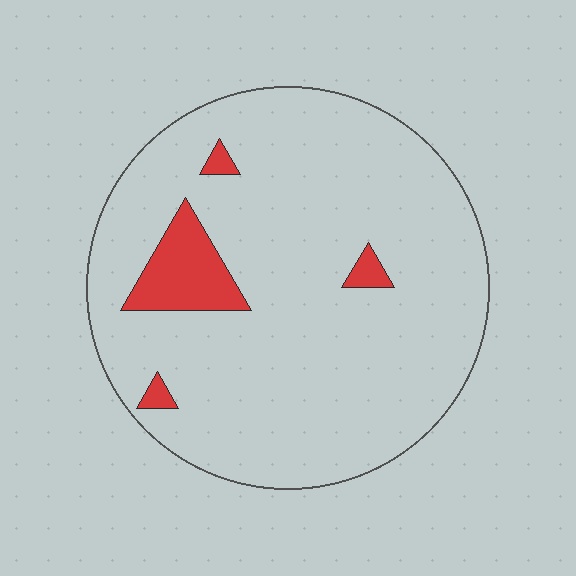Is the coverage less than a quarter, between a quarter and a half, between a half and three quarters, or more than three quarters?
Less than a quarter.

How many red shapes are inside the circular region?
4.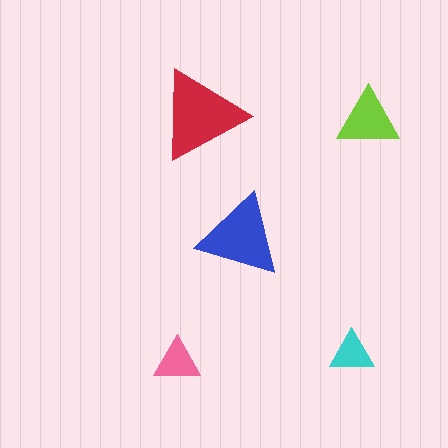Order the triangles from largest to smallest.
the red one, the blue one, the lime one, the pink one, the cyan one.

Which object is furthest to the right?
The lime triangle is rightmost.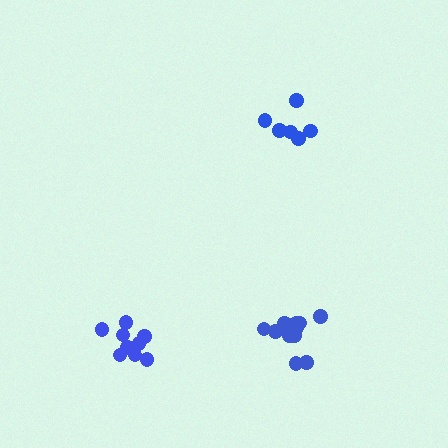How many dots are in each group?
Group 1: 6 dots, Group 2: 9 dots, Group 3: 12 dots (27 total).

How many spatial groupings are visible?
There are 3 spatial groupings.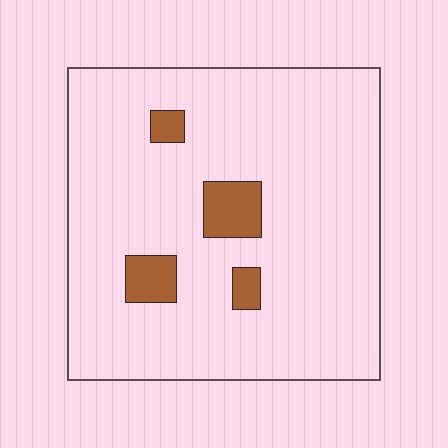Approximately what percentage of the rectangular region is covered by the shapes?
Approximately 10%.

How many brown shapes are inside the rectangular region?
4.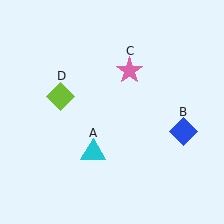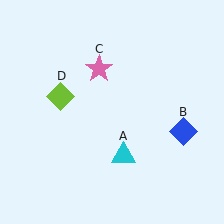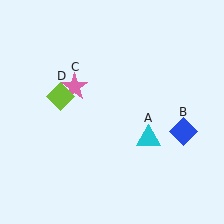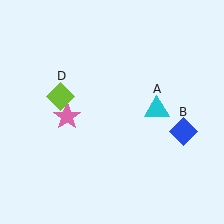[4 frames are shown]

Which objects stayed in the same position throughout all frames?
Blue diamond (object B) and lime diamond (object D) remained stationary.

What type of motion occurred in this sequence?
The cyan triangle (object A), pink star (object C) rotated counterclockwise around the center of the scene.